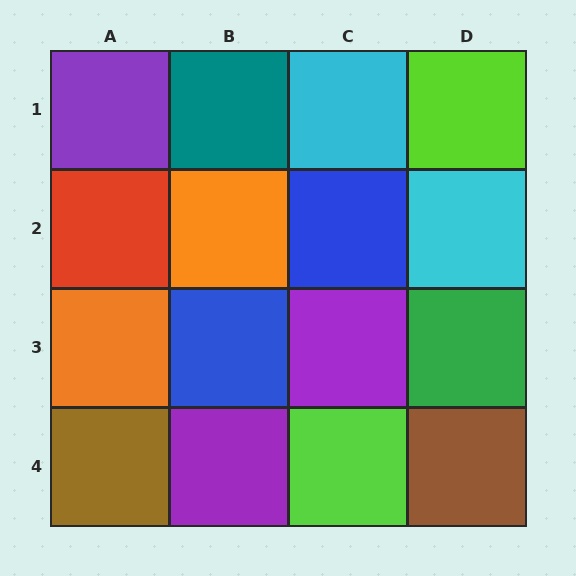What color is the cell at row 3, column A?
Orange.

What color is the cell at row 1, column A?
Purple.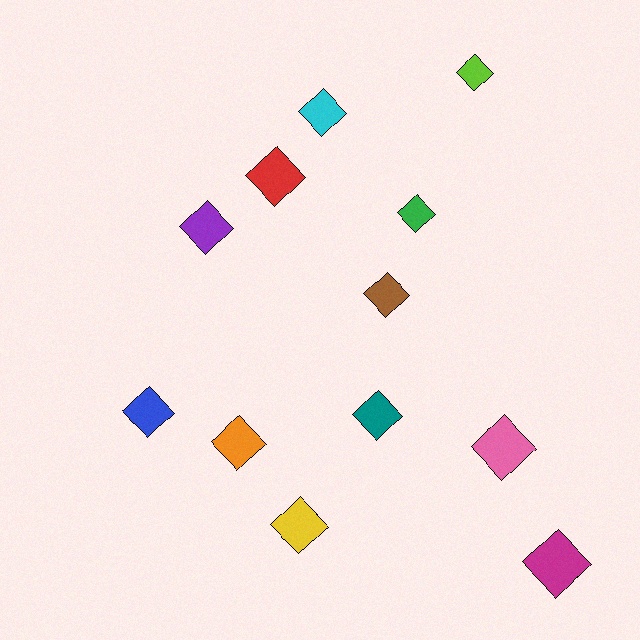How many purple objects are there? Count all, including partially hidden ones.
There is 1 purple object.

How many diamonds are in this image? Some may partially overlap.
There are 12 diamonds.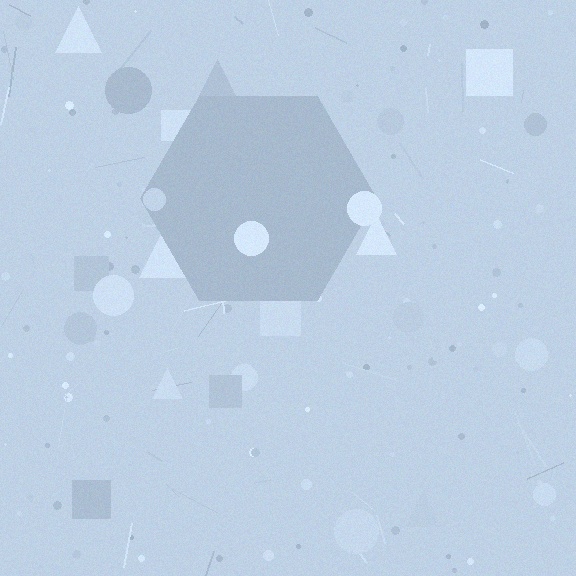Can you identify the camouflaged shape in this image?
The camouflaged shape is a hexagon.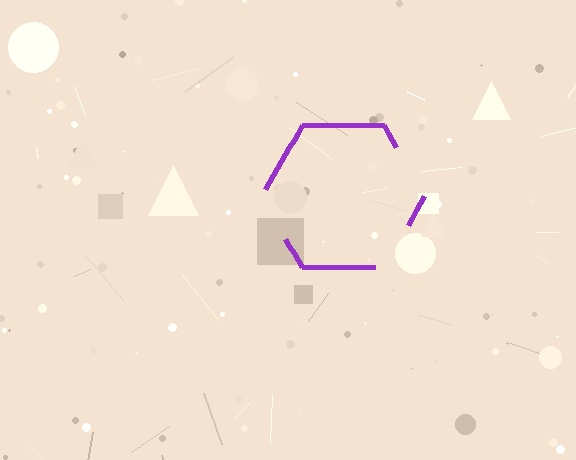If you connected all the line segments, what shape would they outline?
They would outline a hexagon.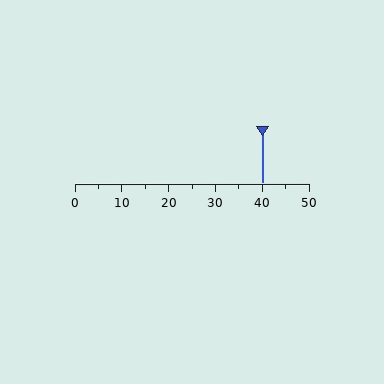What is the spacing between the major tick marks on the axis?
The major ticks are spaced 10 apart.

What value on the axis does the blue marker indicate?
The marker indicates approximately 40.